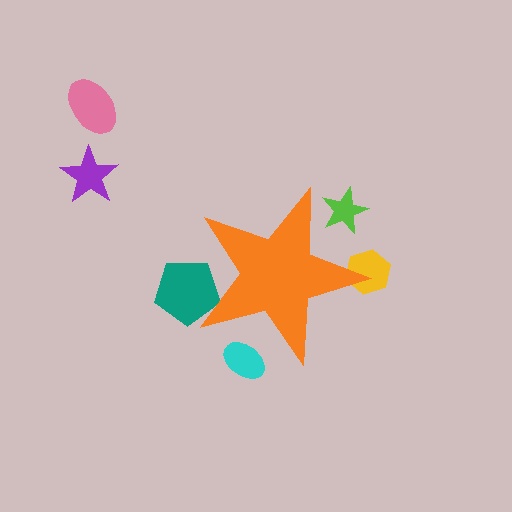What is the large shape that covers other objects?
An orange star.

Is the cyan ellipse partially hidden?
Yes, the cyan ellipse is partially hidden behind the orange star.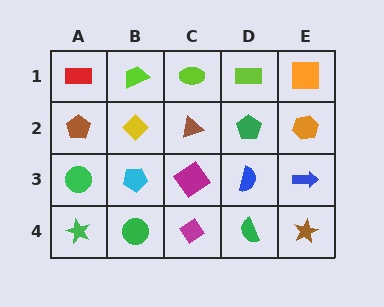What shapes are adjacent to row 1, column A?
A brown pentagon (row 2, column A), a lime trapezoid (row 1, column B).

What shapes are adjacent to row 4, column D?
A blue semicircle (row 3, column D), a magenta diamond (row 4, column C), a brown star (row 4, column E).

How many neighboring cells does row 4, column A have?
2.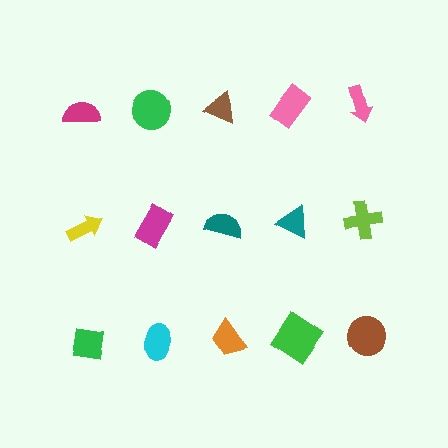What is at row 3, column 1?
A green square.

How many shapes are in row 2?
5 shapes.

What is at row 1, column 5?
A pink arrow.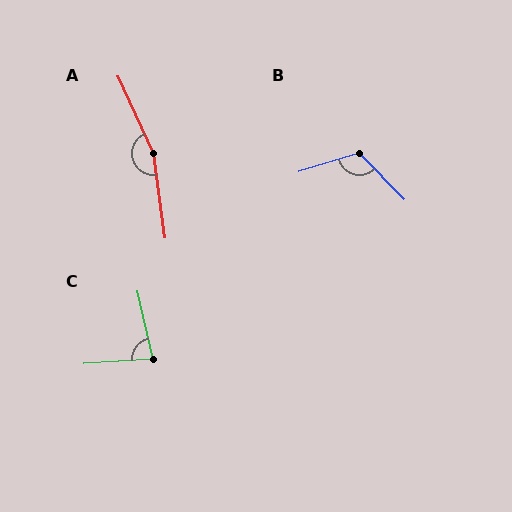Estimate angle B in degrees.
Approximately 117 degrees.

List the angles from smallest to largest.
C (81°), B (117°), A (163°).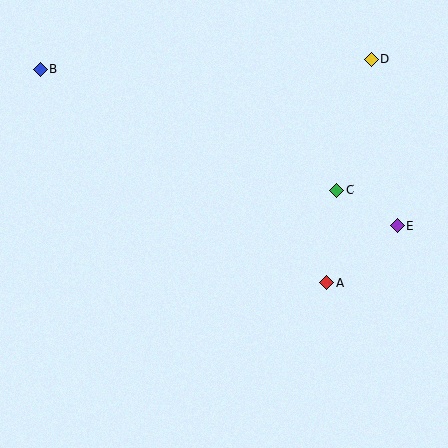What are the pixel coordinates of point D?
Point D is at (371, 59).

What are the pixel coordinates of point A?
Point A is at (326, 282).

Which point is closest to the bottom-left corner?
Point A is closest to the bottom-left corner.